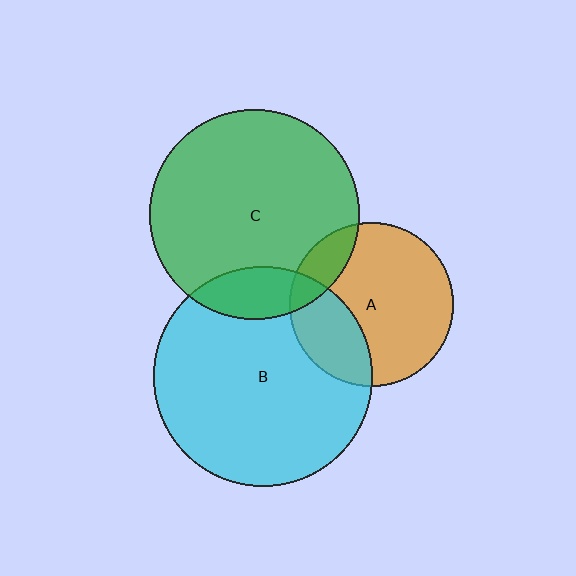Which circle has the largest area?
Circle B (cyan).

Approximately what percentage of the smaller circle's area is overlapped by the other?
Approximately 30%.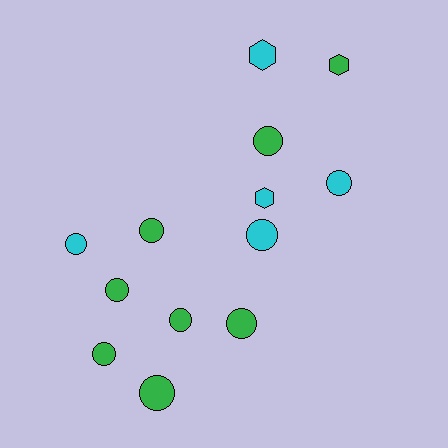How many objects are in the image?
There are 13 objects.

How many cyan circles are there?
There are 3 cyan circles.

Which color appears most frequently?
Green, with 8 objects.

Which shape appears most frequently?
Circle, with 10 objects.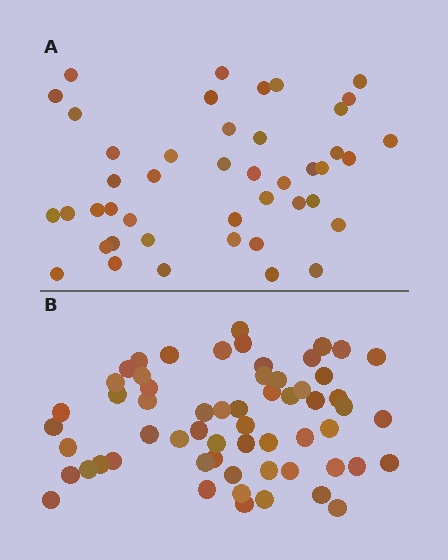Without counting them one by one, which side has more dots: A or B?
Region B (the bottom region) has more dots.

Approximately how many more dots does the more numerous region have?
Region B has approximately 15 more dots than region A.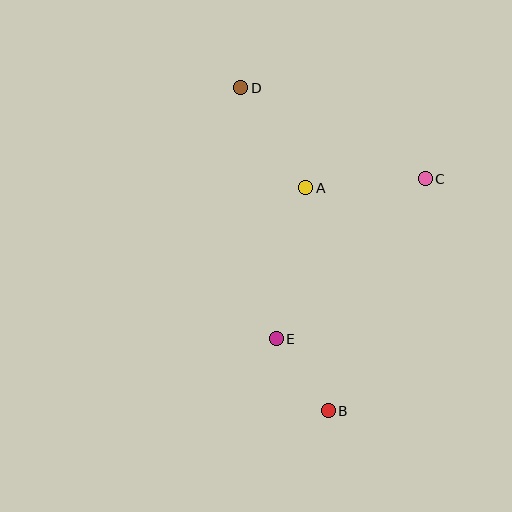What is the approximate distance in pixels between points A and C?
The distance between A and C is approximately 120 pixels.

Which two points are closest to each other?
Points B and E are closest to each other.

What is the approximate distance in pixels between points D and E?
The distance between D and E is approximately 253 pixels.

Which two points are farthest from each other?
Points B and D are farthest from each other.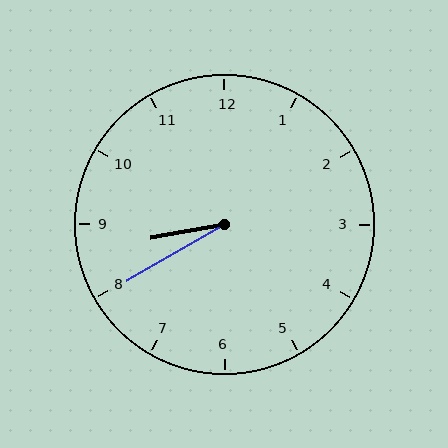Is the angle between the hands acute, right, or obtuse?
It is acute.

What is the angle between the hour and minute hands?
Approximately 20 degrees.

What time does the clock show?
8:40.